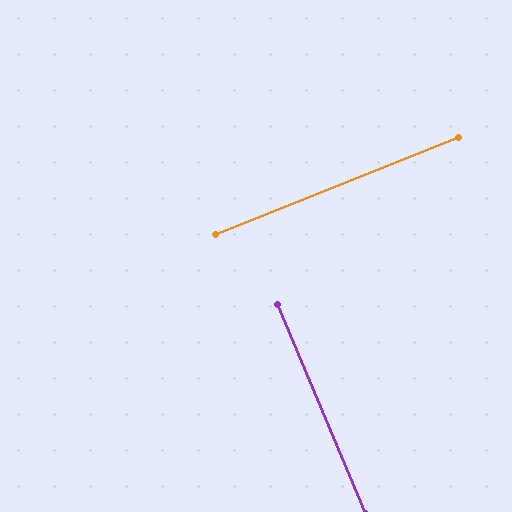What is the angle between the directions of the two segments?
Approximately 89 degrees.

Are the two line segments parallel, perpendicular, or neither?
Perpendicular — they meet at approximately 89°.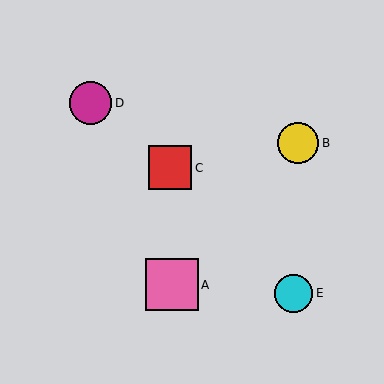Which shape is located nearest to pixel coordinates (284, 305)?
The cyan circle (labeled E) at (294, 294) is nearest to that location.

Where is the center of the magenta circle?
The center of the magenta circle is at (90, 103).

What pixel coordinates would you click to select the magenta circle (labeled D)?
Click at (90, 103) to select the magenta circle D.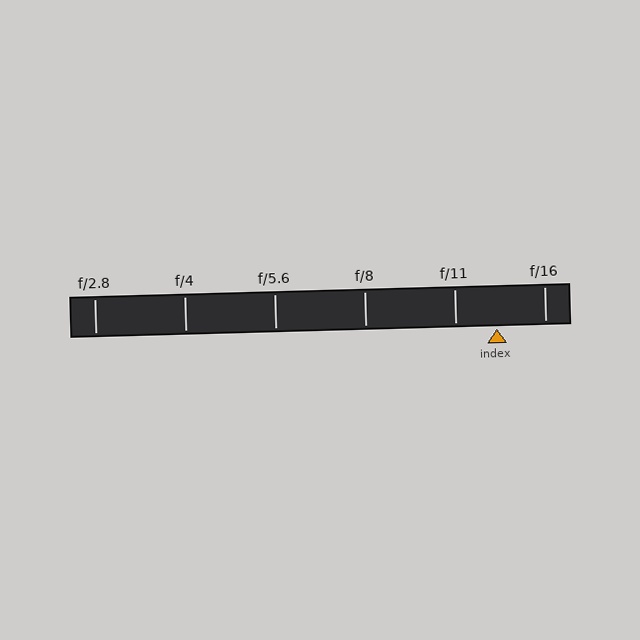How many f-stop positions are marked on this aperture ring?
There are 6 f-stop positions marked.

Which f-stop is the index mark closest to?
The index mark is closest to f/11.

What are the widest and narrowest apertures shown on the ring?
The widest aperture shown is f/2.8 and the narrowest is f/16.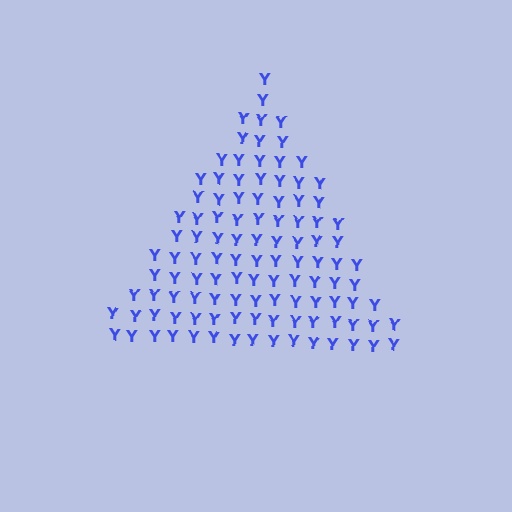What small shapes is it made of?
It is made of small letter Y's.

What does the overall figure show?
The overall figure shows a triangle.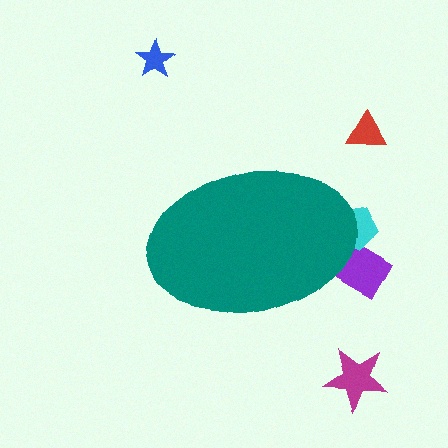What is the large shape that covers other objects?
A teal ellipse.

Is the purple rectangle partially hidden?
Yes, the purple rectangle is partially hidden behind the teal ellipse.